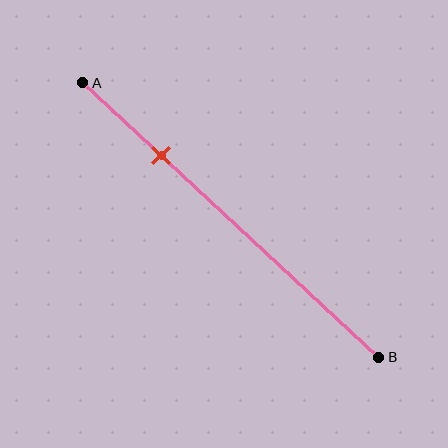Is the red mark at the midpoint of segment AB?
No, the mark is at about 25% from A, not at the 50% midpoint.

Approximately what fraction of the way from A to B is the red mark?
The red mark is approximately 25% of the way from A to B.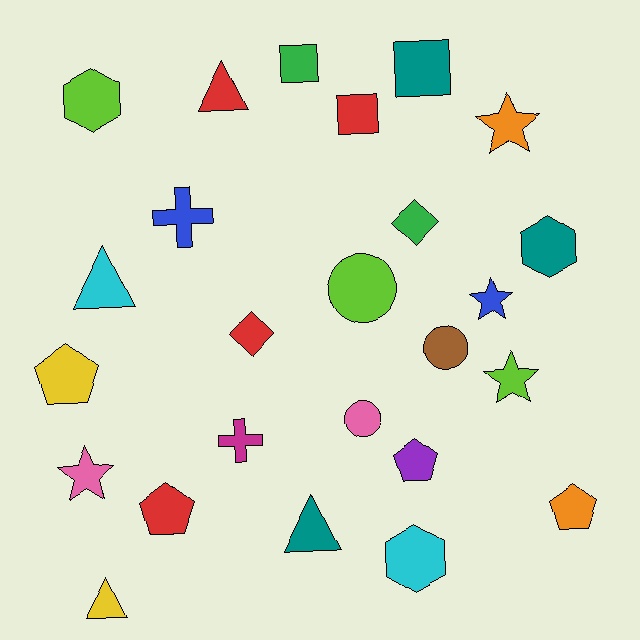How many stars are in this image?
There are 4 stars.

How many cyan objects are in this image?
There are 2 cyan objects.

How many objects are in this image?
There are 25 objects.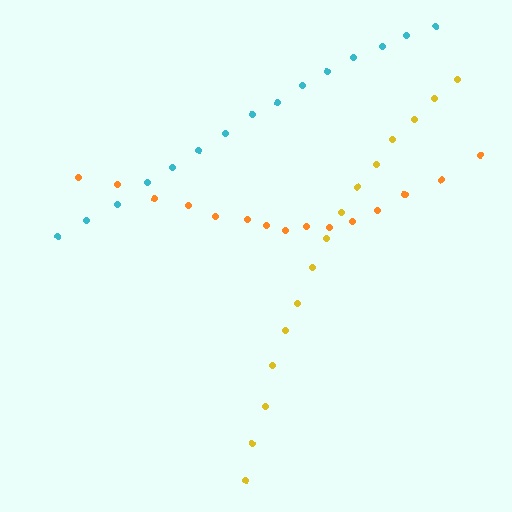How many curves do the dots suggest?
There are 3 distinct paths.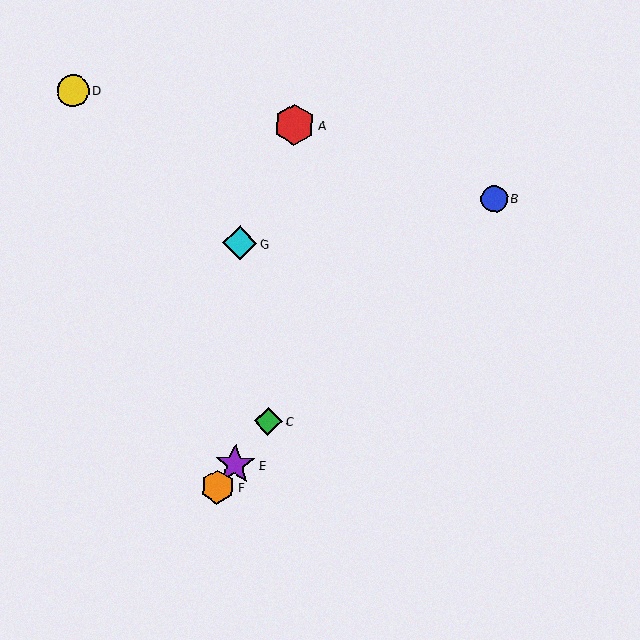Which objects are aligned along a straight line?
Objects C, E, F are aligned along a straight line.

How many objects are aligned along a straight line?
3 objects (C, E, F) are aligned along a straight line.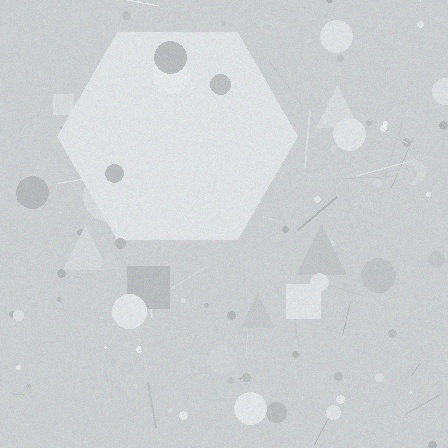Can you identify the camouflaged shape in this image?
The camouflaged shape is a hexagon.